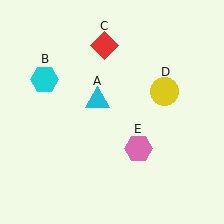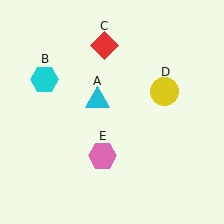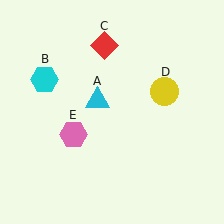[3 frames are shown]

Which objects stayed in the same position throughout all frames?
Cyan triangle (object A) and cyan hexagon (object B) and red diamond (object C) and yellow circle (object D) remained stationary.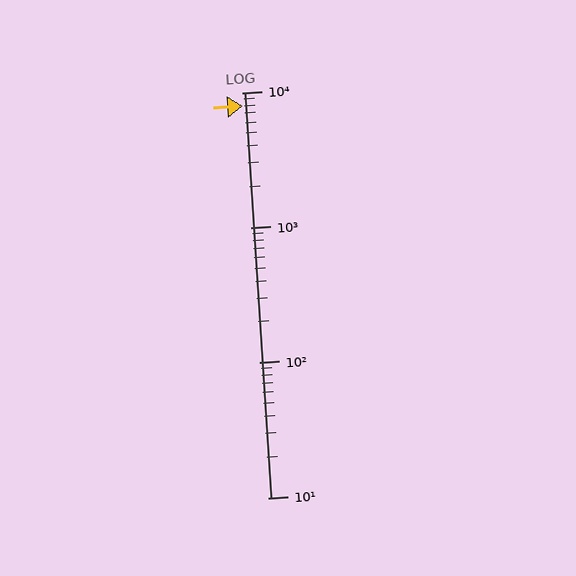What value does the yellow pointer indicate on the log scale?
The pointer indicates approximately 7900.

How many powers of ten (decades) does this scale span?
The scale spans 3 decades, from 10 to 10000.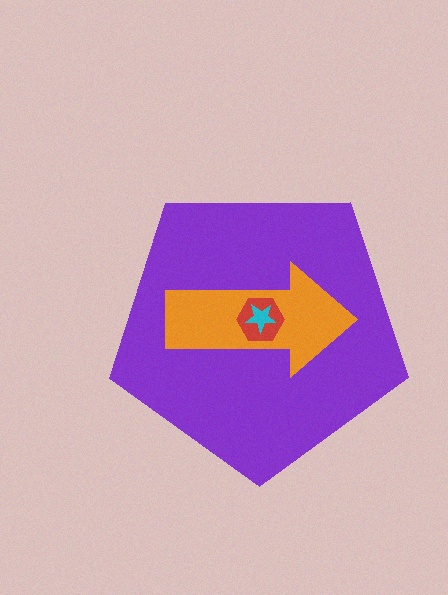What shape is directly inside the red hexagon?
The cyan star.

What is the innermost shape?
The cyan star.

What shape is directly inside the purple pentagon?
The orange arrow.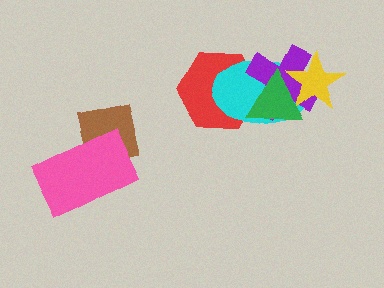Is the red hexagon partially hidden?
Yes, it is partially covered by another shape.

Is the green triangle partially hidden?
No, no other shape covers it.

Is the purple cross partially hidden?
Yes, it is partially covered by another shape.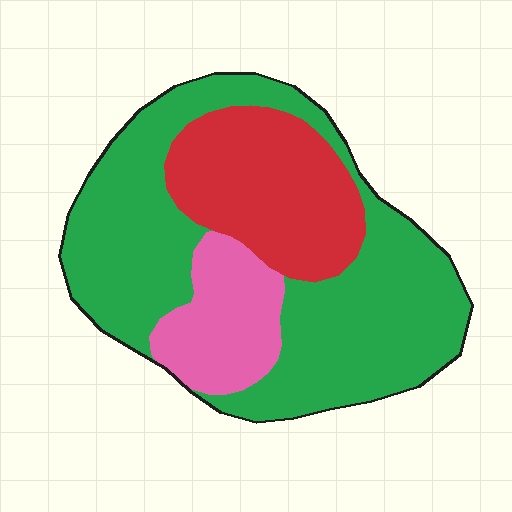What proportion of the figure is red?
Red takes up about one quarter (1/4) of the figure.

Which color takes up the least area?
Pink, at roughly 15%.